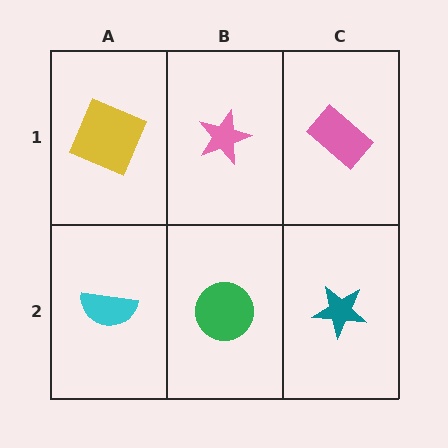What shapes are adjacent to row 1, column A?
A cyan semicircle (row 2, column A), a pink star (row 1, column B).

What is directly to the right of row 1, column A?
A pink star.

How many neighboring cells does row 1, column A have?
2.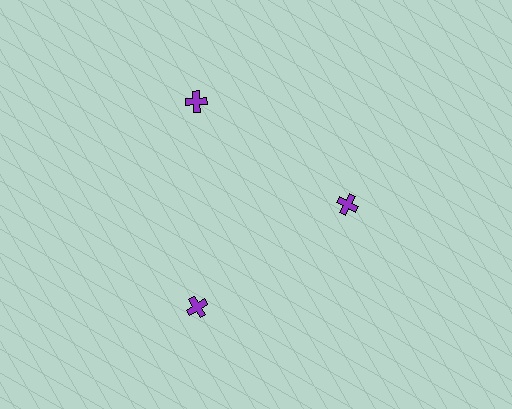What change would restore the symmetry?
The symmetry would be restored by moving it outward, back onto the ring so that all 3 crosses sit at equal angles and equal distance from the center.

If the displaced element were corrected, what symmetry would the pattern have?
It would have 3-fold rotational symmetry — the pattern would map onto itself every 120 degrees.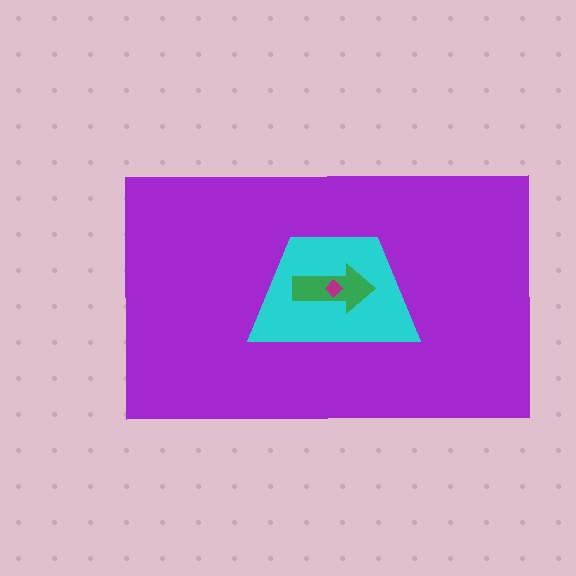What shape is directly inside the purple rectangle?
The cyan trapezoid.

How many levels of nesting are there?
4.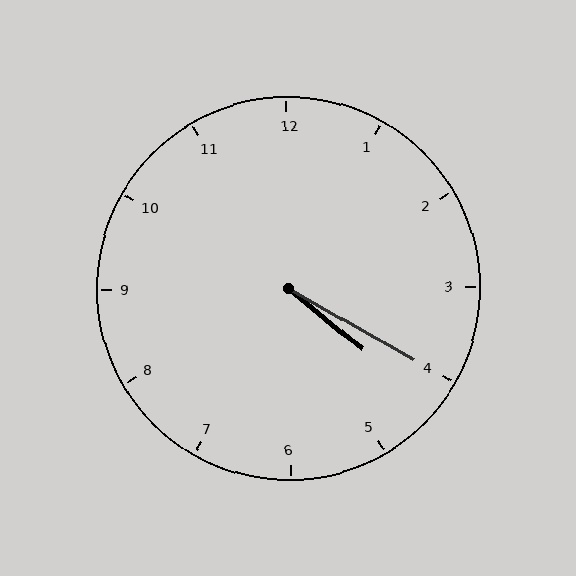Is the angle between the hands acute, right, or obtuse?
It is acute.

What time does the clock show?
4:20.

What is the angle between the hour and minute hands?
Approximately 10 degrees.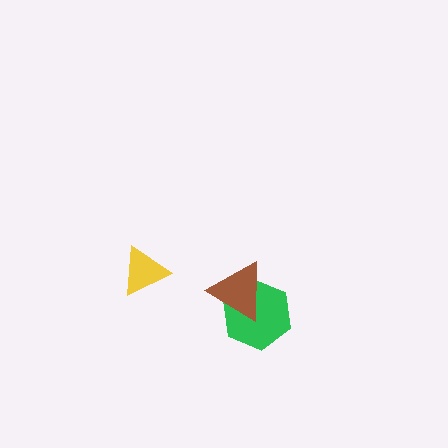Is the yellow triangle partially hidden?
No, no other shape covers it.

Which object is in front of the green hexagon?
The brown triangle is in front of the green hexagon.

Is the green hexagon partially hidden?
Yes, it is partially covered by another shape.